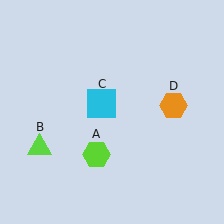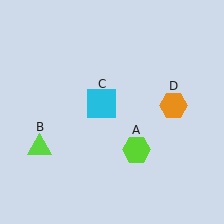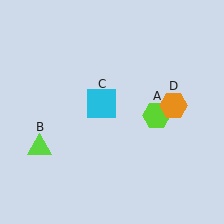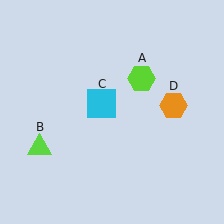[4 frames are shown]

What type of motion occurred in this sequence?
The lime hexagon (object A) rotated counterclockwise around the center of the scene.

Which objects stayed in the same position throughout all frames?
Lime triangle (object B) and cyan square (object C) and orange hexagon (object D) remained stationary.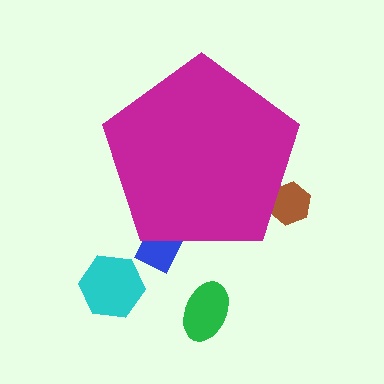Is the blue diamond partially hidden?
Yes, the blue diamond is partially hidden behind the magenta pentagon.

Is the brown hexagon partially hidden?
Yes, the brown hexagon is partially hidden behind the magenta pentagon.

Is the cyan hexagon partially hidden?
No, the cyan hexagon is fully visible.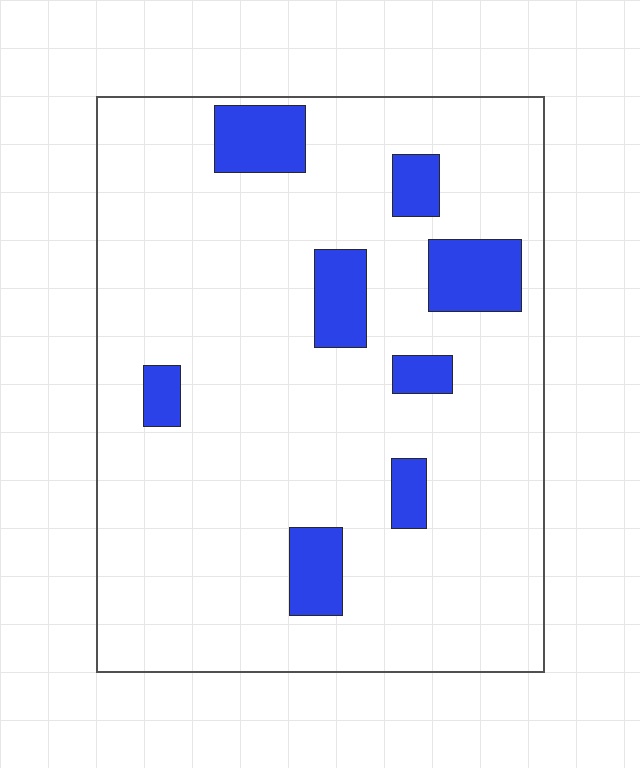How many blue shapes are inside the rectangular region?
8.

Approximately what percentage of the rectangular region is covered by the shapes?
Approximately 15%.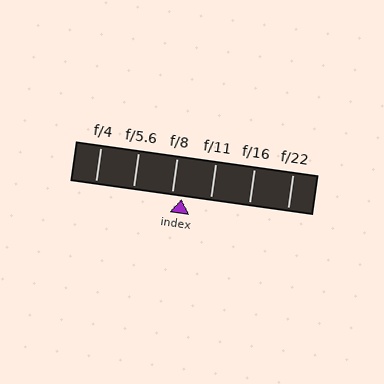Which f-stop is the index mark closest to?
The index mark is closest to f/8.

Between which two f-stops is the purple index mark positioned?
The index mark is between f/8 and f/11.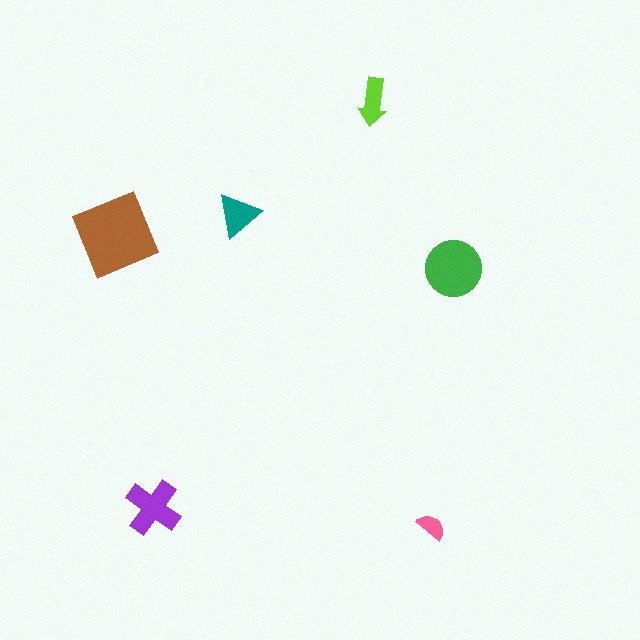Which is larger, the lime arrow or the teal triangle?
The teal triangle.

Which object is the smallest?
The pink semicircle.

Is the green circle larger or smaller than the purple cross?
Larger.